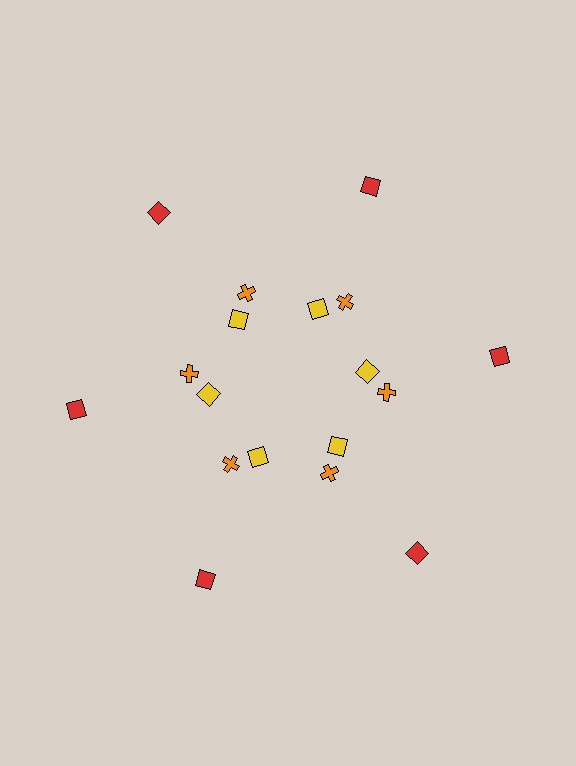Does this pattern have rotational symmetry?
Yes, this pattern has 6-fold rotational symmetry. It looks the same after rotating 60 degrees around the center.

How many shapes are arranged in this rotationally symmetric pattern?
There are 18 shapes, arranged in 6 groups of 3.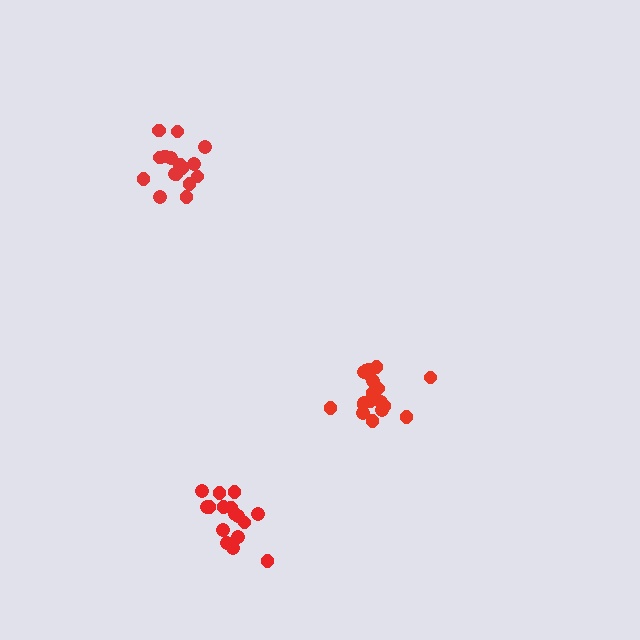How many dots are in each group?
Group 1: 16 dots, Group 2: 16 dots, Group 3: 20 dots (52 total).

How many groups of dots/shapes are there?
There are 3 groups.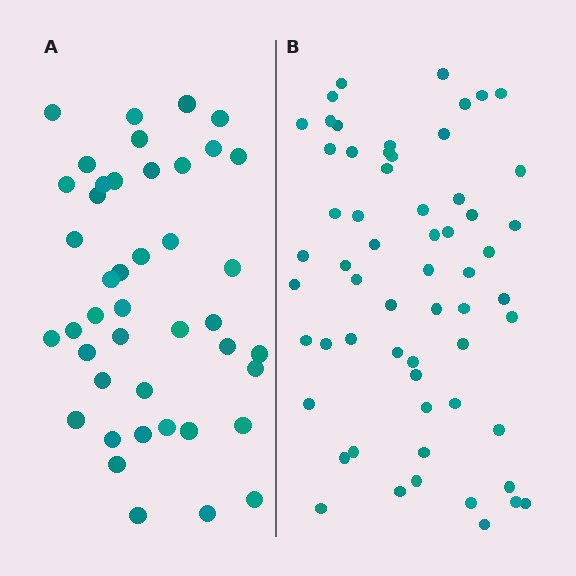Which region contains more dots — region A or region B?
Region B (the right region) has more dots.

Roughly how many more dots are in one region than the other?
Region B has approximately 15 more dots than region A.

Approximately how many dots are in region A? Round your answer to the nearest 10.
About 40 dots. (The exact count is 43, which rounds to 40.)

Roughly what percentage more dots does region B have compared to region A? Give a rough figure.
About 40% more.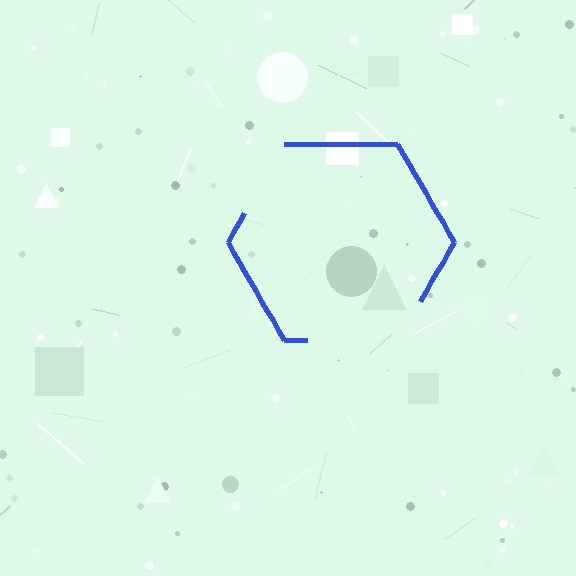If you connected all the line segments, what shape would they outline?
They would outline a hexagon.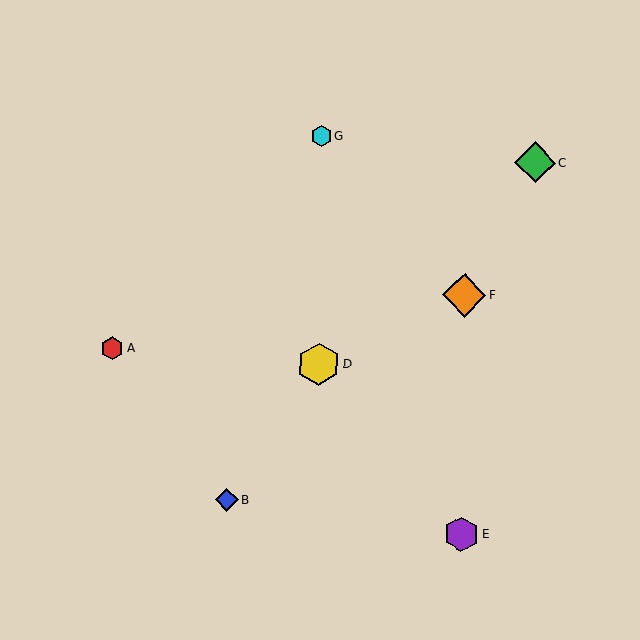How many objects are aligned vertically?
2 objects (D, G) are aligned vertically.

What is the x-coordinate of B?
Object B is at x≈227.